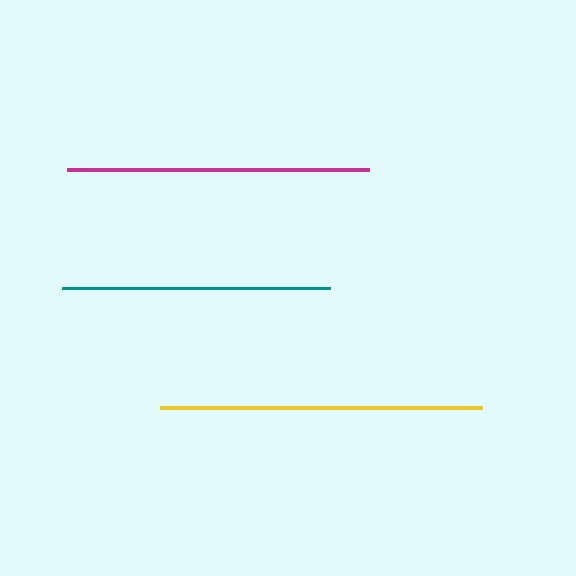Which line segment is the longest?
The yellow line is the longest at approximately 322 pixels.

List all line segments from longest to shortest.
From longest to shortest: yellow, magenta, teal.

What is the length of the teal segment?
The teal segment is approximately 268 pixels long.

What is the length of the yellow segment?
The yellow segment is approximately 322 pixels long.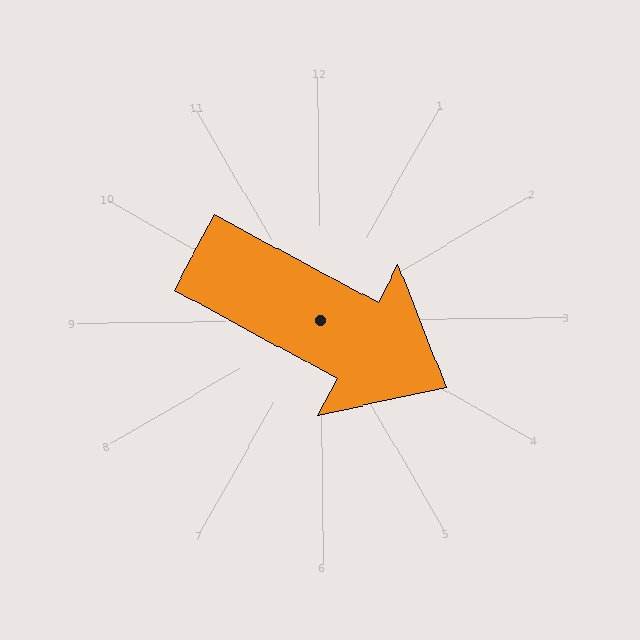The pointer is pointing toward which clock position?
Roughly 4 o'clock.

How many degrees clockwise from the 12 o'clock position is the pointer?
Approximately 119 degrees.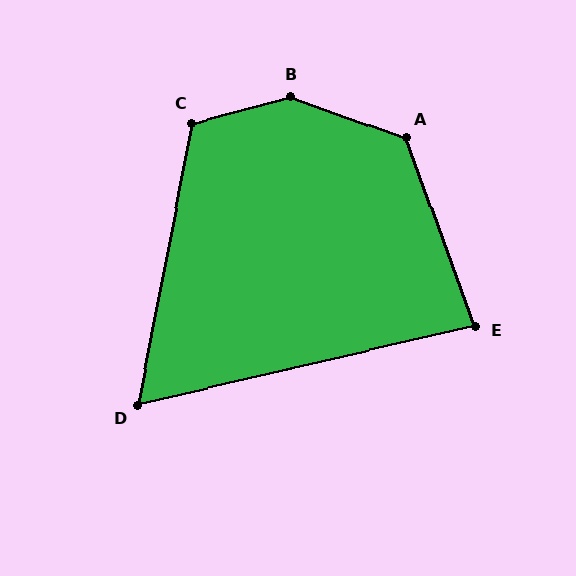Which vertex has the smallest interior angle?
D, at approximately 66 degrees.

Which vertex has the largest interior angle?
B, at approximately 146 degrees.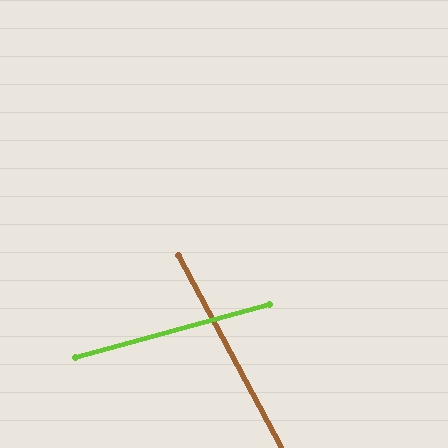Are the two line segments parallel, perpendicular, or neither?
Neither parallel nor perpendicular — they differ by about 77°.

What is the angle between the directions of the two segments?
Approximately 77 degrees.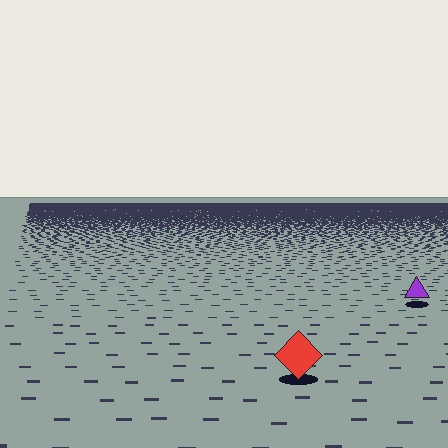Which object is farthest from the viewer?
The purple triangle is farthest from the viewer. It appears smaller and the ground texture around it is denser.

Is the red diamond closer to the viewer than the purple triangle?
Yes. The red diamond is closer — you can tell from the texture gradient: the ground texture is coarser near it.